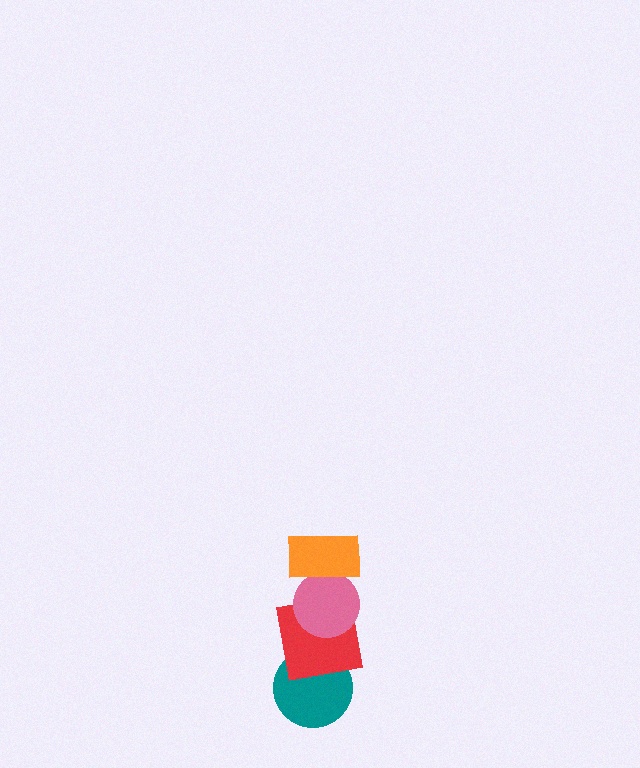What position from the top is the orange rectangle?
The orange rectangle is 1st from the top.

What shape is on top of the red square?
The pink circle is on top of the red square.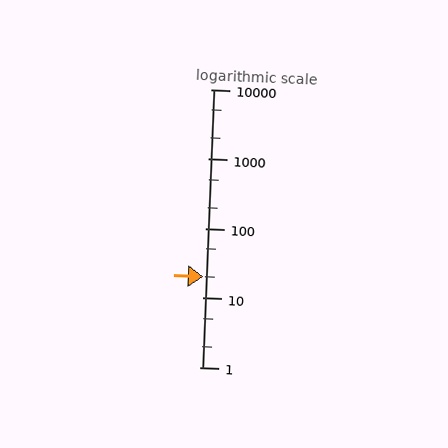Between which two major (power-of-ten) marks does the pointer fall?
The pointer is between 10 and 100.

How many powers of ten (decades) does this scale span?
The scale spans 4 decades, from 1 to 10000.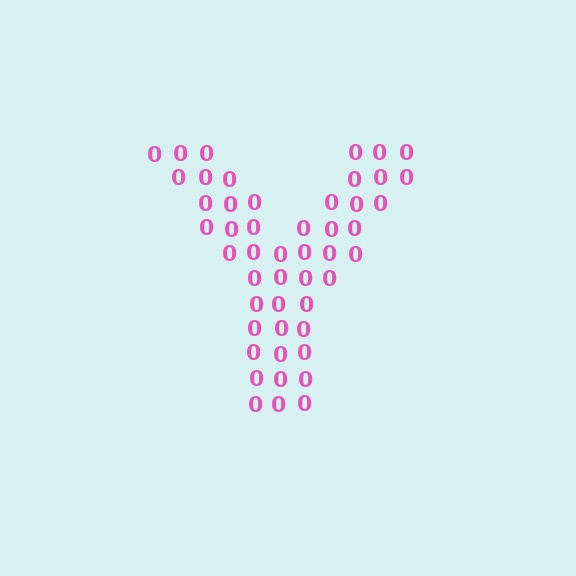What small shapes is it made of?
It is made of small digit 0's.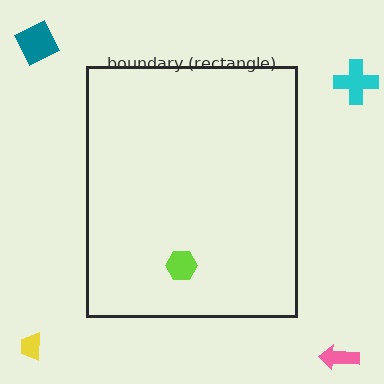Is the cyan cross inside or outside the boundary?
Outside.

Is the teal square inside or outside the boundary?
Outside.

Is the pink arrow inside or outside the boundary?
Outside.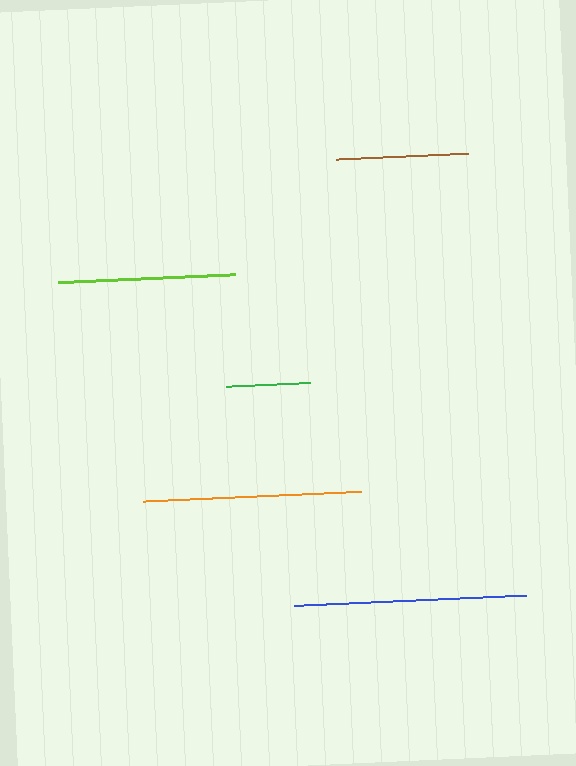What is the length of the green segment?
The green segment is approximately 84 pixels long.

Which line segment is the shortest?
The green line is the shortest at approximately 84 pixels.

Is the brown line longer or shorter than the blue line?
The blue line is longer than the brown line.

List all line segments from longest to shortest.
From longest to shortest: blue, orange, lime, brown, green.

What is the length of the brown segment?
The brown segment is approximately 131 pixels long.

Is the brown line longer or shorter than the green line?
The brown line is longer than the green line.